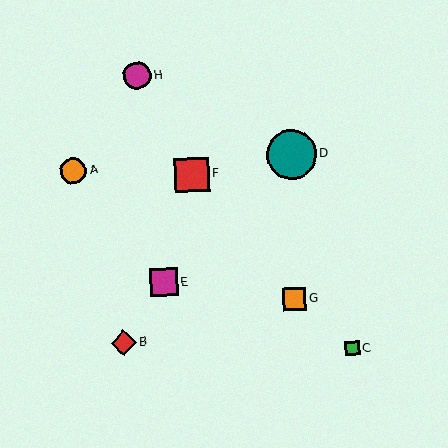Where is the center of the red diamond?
The center of the red diamond is at (124, 343).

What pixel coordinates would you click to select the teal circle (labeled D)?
Click at (291, 154) to select the teal circle D.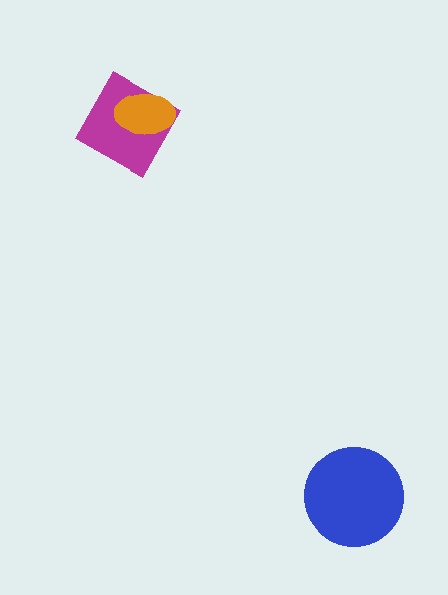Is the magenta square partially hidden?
Yes, it is partially covered by another shape.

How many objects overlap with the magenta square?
1 object overlaps with the magenta square.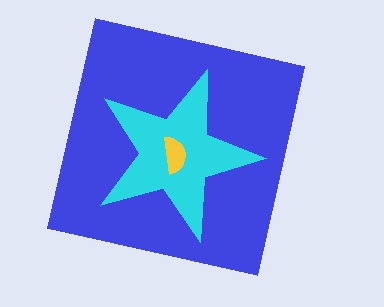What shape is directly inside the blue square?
The cyan star.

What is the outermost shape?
The blue square.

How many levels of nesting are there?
3.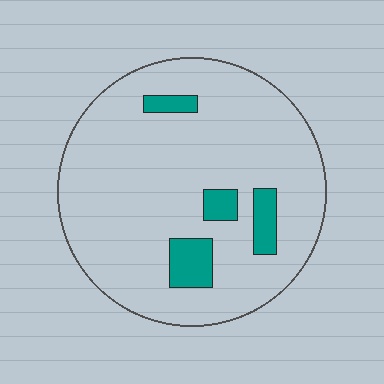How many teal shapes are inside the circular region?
4.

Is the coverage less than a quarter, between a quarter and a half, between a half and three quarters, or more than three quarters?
Less than a quarter.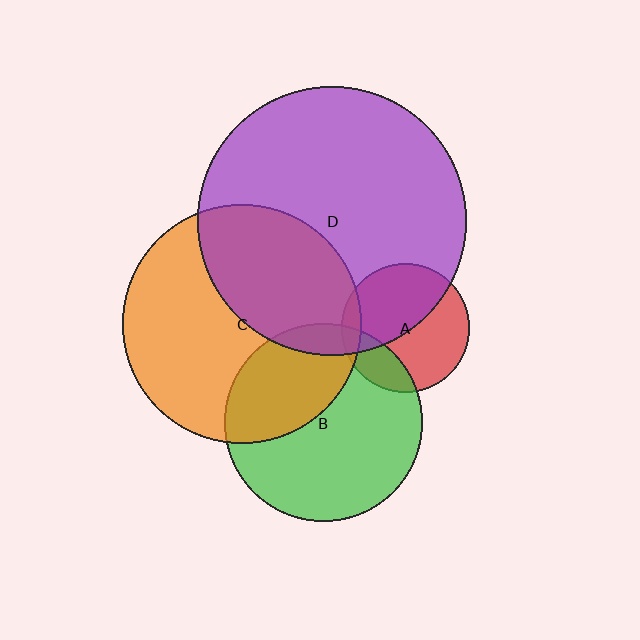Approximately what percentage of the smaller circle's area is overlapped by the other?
Approximately 20%.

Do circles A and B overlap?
Yes.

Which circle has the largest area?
Circle D (purple).